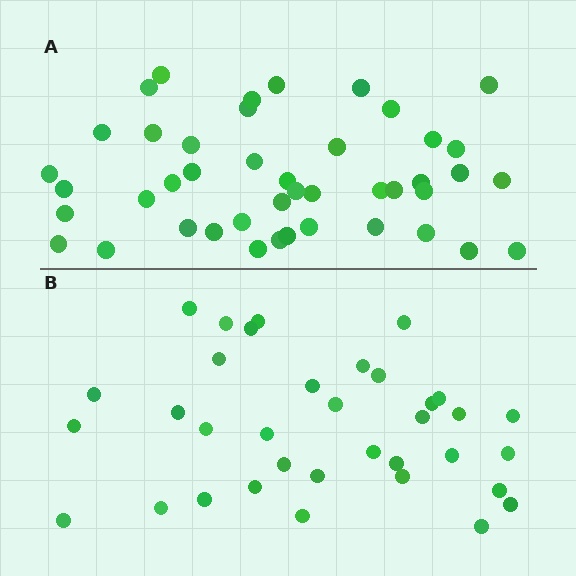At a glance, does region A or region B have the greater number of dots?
Region A (the top region) has more dots.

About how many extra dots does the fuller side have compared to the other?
Region A has roughly 8 or so more dots than region B.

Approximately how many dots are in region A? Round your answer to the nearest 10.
About 40 dots. (The exact count is 44, which rounds to 40.)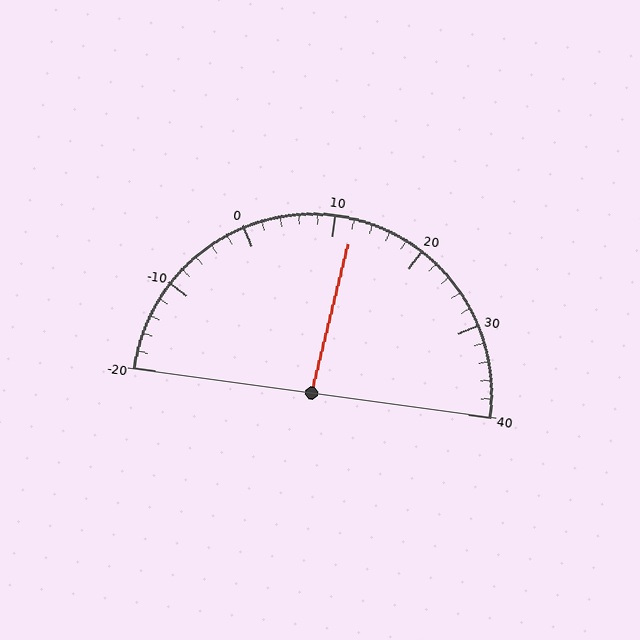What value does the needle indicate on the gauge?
The needle indicates approximately 12.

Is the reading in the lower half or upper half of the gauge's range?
The reading is in the upper half of the range (-20 to 40).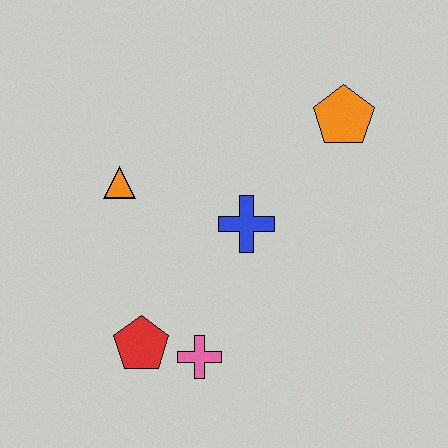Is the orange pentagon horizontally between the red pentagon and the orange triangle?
No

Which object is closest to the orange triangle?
The blue cross is closest to the orange triangle.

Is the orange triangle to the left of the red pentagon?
Yes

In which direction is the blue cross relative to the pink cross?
The blue cross is above the pink cross.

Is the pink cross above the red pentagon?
No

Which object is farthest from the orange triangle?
The orange pentagon is farthest from the orange triangle.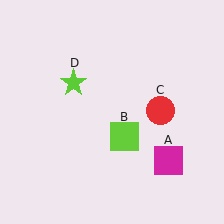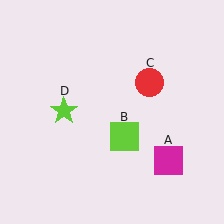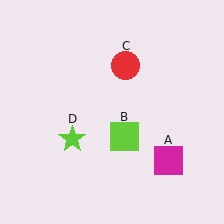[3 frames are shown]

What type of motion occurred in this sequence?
The red circle (object C), lime star (object D) rotated counterclockwise around the center of the scene.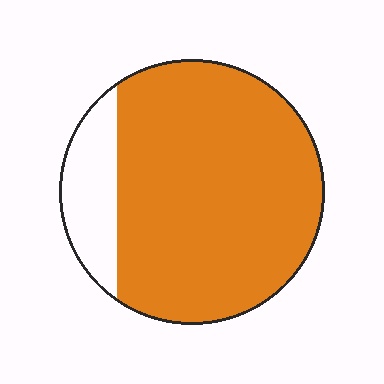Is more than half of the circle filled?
Yes.